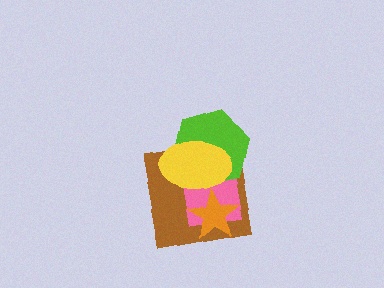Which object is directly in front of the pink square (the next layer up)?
The lime hexagon is directly in front of the pink square.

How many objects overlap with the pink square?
4 objects overlap with the pink square.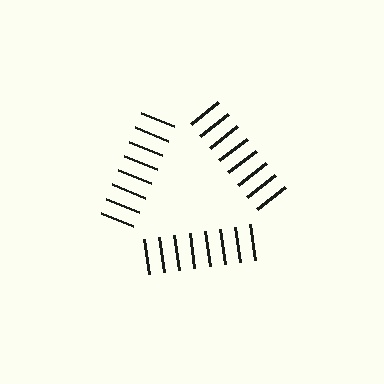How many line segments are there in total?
24 — 8 along each of the 3 edges.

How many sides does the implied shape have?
3 sides — the line-ends trace a triangle.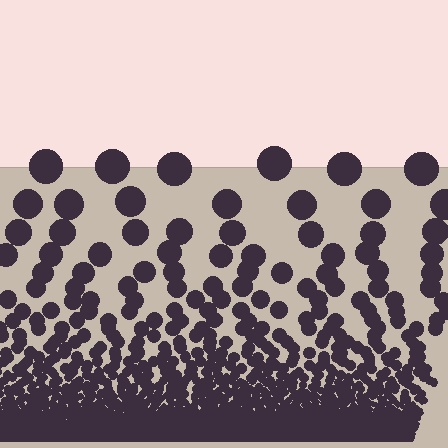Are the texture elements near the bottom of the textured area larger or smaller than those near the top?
Smaller. The gradient is inverted — elements near the bottom are smaller and denser.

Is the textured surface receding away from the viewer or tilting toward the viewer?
The surface appears to tilt toward the viewer. Texture elements get larger and sparser toward the top.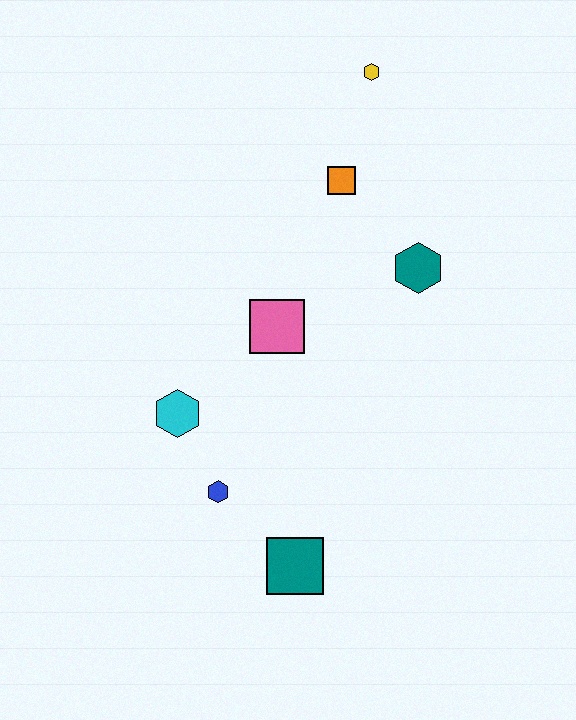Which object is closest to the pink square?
The cyan hexagon is closest to the pink square.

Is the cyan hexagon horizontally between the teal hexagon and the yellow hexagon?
No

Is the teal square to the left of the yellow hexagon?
Yes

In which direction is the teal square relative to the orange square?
The teal square is below the orange square.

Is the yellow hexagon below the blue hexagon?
No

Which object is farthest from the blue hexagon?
The yellow hexagon is farthest from the blue hexagon.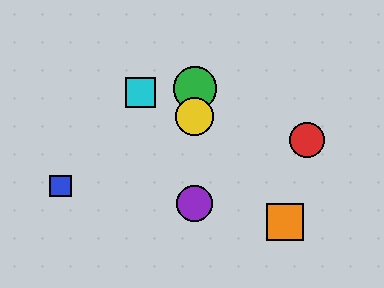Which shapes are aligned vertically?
The green circle, the yellow circle, the purple circle are aligned vertically.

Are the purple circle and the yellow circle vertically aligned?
Yes, both are at x≈195.